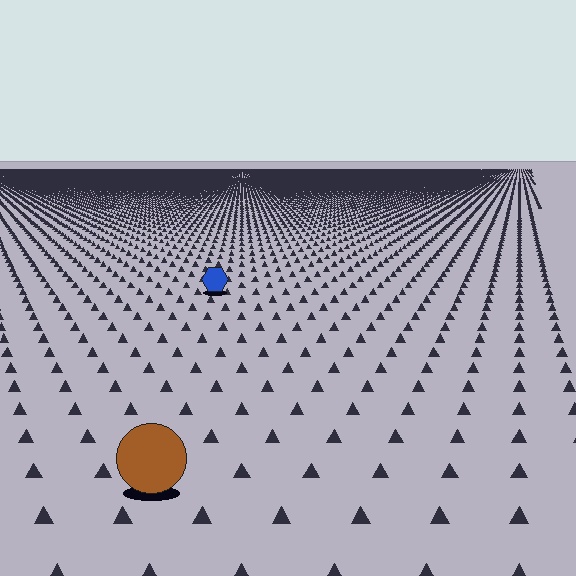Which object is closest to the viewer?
The brown circle is closest. The texture marks near it are larger and more spread out.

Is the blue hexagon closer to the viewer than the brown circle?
No. The brown circle is closer — you can tell from the texture gradient: the ground texture is coarser near it.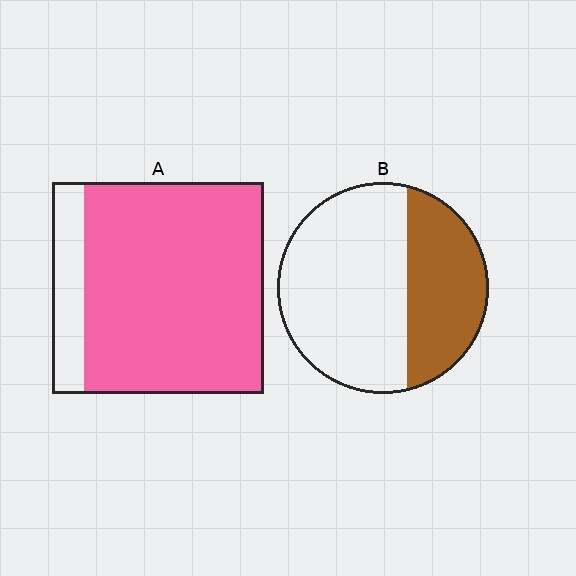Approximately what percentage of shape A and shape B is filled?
A is approximately 85% and B is approximately 35%.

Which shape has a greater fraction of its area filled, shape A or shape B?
Shape A.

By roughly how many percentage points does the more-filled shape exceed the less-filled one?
By roughly 50 percentage points (A over B).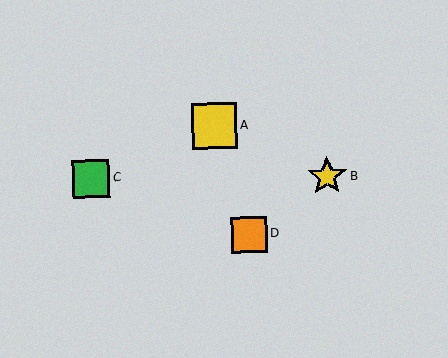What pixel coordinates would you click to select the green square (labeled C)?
Click at (91, 179) to select the green square C.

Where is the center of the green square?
The center of the green square is at (91, 179).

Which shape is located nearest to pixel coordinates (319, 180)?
The yellow star (labeled B) at (327, 176) is nearest to that location.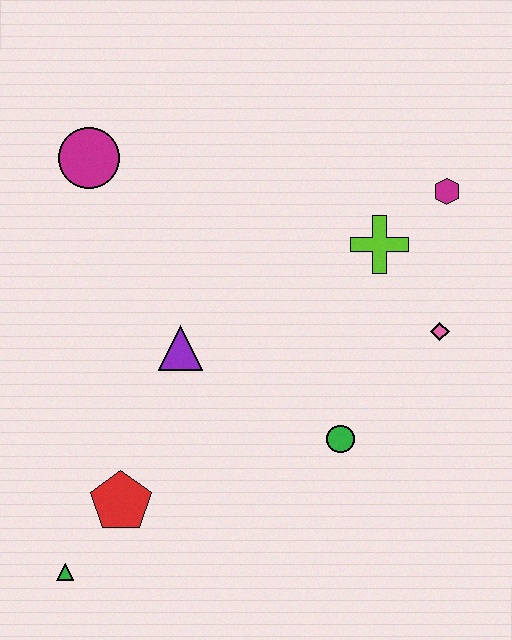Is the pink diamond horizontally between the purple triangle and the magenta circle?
No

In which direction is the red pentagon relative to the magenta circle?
The red pentagon is below the magenta circle.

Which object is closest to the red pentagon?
The green triangle is closest to the red pentagon.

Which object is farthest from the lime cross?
The green triangle is farthest from the lime cross.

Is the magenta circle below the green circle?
No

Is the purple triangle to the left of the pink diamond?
Yes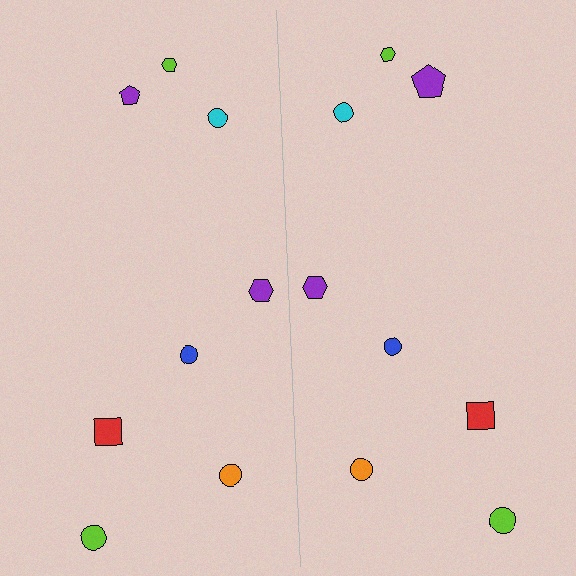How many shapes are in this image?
There are 16 shapes in this image.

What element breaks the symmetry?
The purple pentagon on the right side has a different size than its mirror counterpart.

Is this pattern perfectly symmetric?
No, the pattern is not perfectly symmetric. The purple pentagon on the right side has a different size than its mirror counterpart.